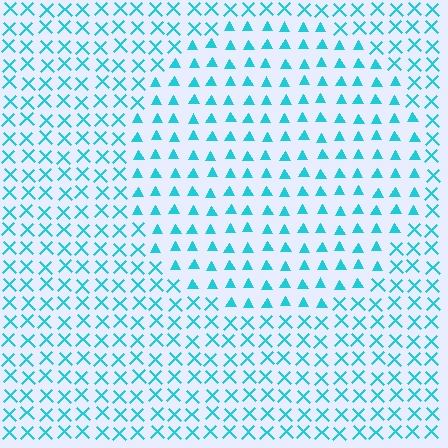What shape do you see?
I see a circle.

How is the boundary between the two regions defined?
The boundary is defined by a change in element shape: triangles inside vs. X marks outside. All elements share the same color and spacing.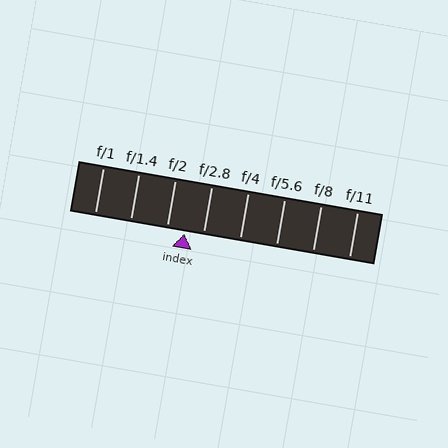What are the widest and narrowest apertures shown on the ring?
The widest aperture shown is f/1 and the narrowest is f/11.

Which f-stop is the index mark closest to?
The index mark is closest to f/2.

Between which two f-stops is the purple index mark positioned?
The index mark is between f/2 and f/2.8.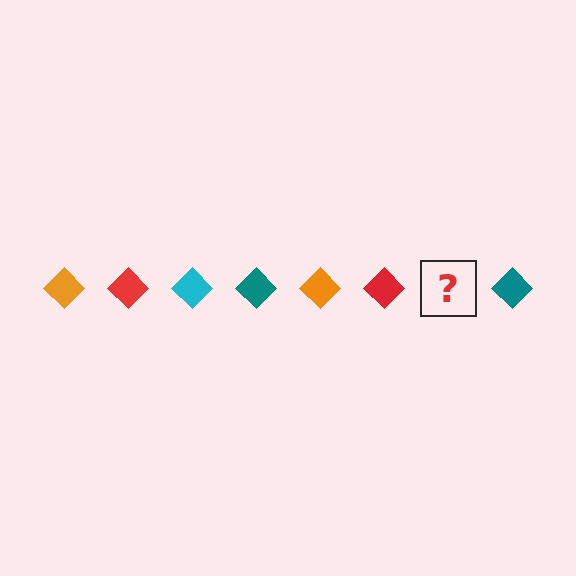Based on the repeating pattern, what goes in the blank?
The blank should be a cyan diamond.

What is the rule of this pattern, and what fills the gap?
The rule is that the pattern cycles through orange, red, cyan, teal diamonds. The gap should be filled with a cyan diamond.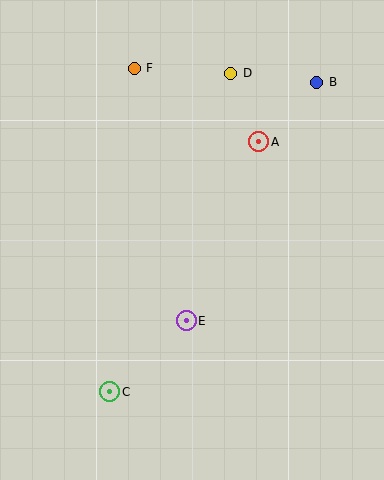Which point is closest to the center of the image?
Point E at (186, 321) is closest to the center.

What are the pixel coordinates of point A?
Point A is at (259, 142).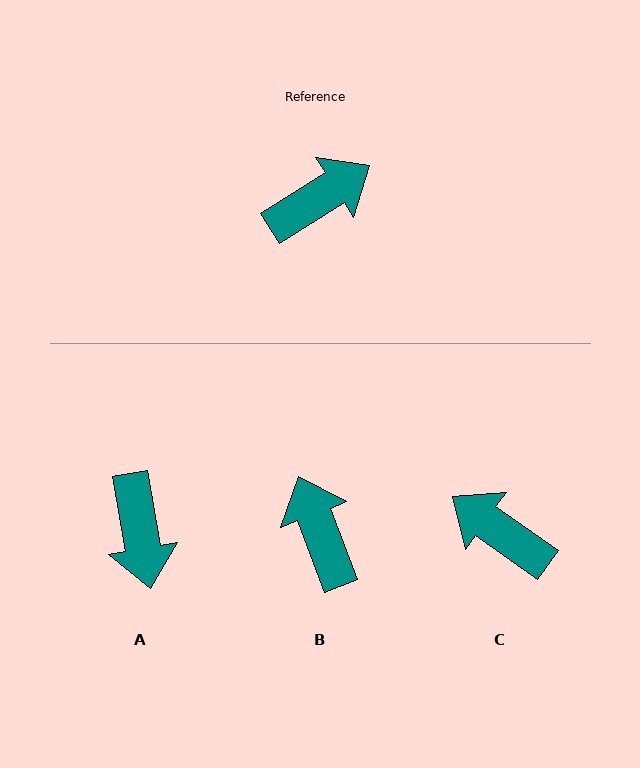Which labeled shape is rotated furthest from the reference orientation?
A, about 112 degrees away.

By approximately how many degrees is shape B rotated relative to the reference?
Approximately 79 degrees counter-clockwise.